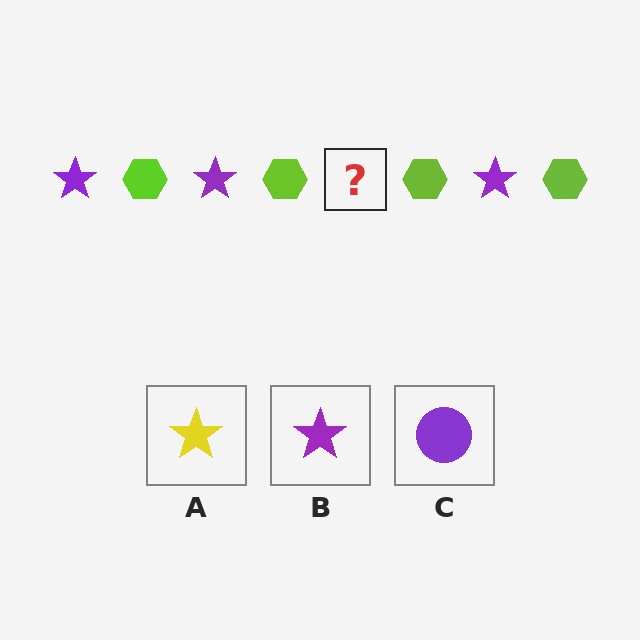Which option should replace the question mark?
Option B.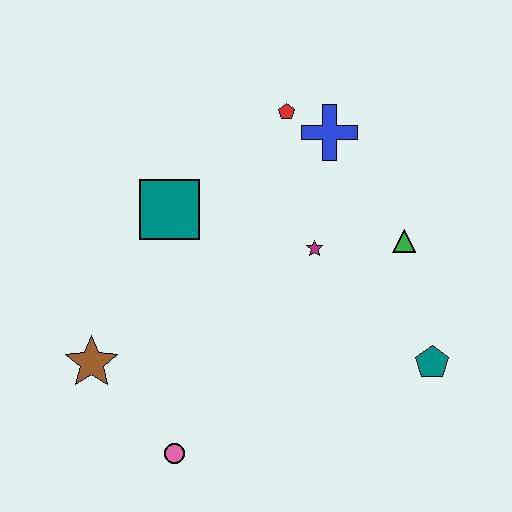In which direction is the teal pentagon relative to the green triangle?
The teal pentagon is below the green triangle.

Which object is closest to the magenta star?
The green triangle is closest to the magenta star.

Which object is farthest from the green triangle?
The brown star is farthest from the green triangle.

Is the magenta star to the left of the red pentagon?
No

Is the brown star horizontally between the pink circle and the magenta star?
No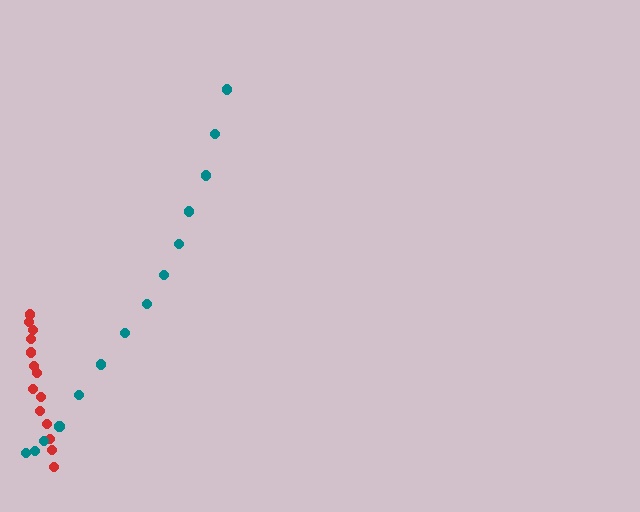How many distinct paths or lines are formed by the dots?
There are 2 distinct paths.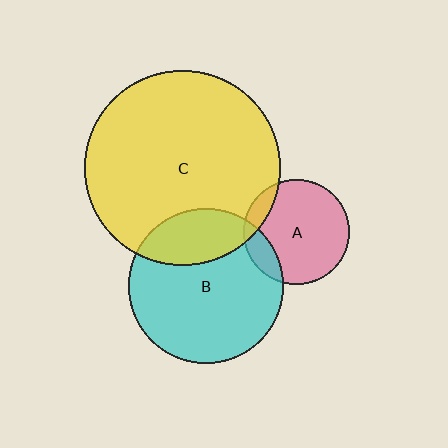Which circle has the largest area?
Circle C (yellow).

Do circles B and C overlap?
Yes.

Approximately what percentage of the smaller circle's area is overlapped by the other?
Approximately 25%.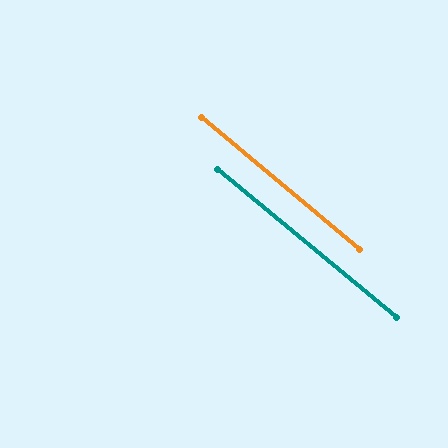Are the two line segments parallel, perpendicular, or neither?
Parallel — their directions differ by only 0.1°.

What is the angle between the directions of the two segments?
Approximately 0 degrees.